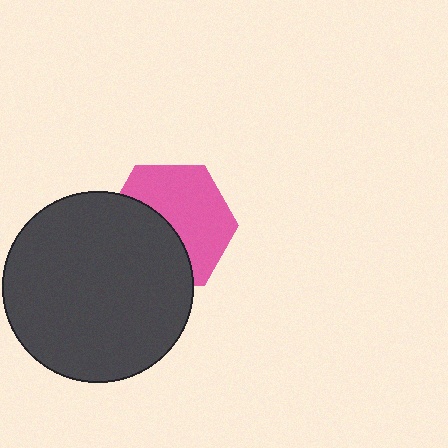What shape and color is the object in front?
The object in front is a dark gray circle.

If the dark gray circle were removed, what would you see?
You would see the complete pink hexagon.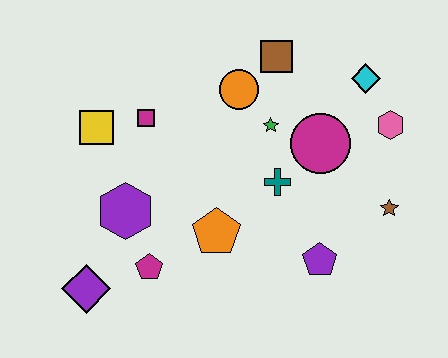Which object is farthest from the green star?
The purple diamond is farthest from the green star.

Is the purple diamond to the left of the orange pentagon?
Yes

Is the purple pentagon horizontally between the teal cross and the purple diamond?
No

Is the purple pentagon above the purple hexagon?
No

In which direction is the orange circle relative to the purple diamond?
The orange circle is above the purple diamond.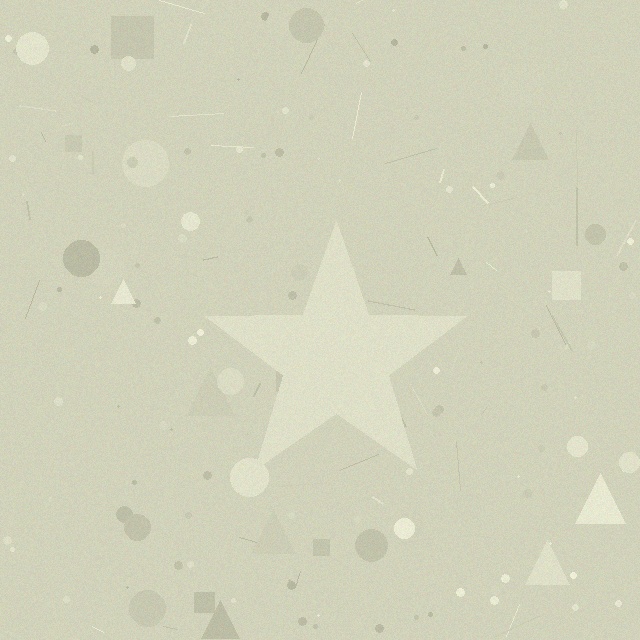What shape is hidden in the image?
A star is hidden in the image.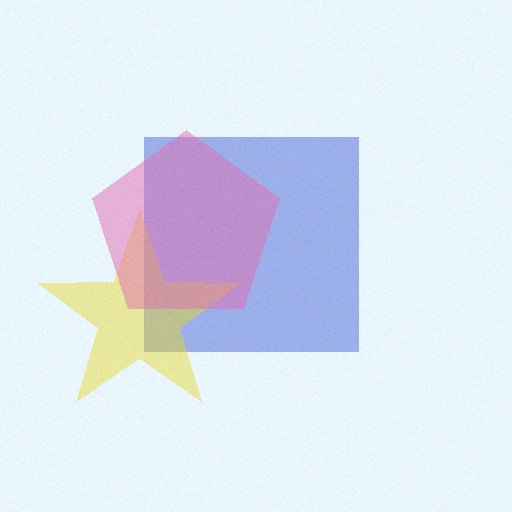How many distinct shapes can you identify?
There are 3 distinct shapes: a blue square, a yellow star, a pink pentagon.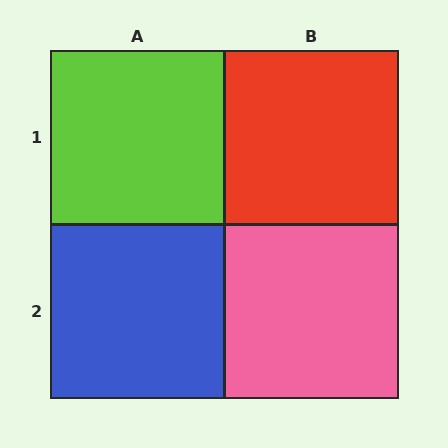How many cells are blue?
1 cell is blue.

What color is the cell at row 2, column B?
Pink.